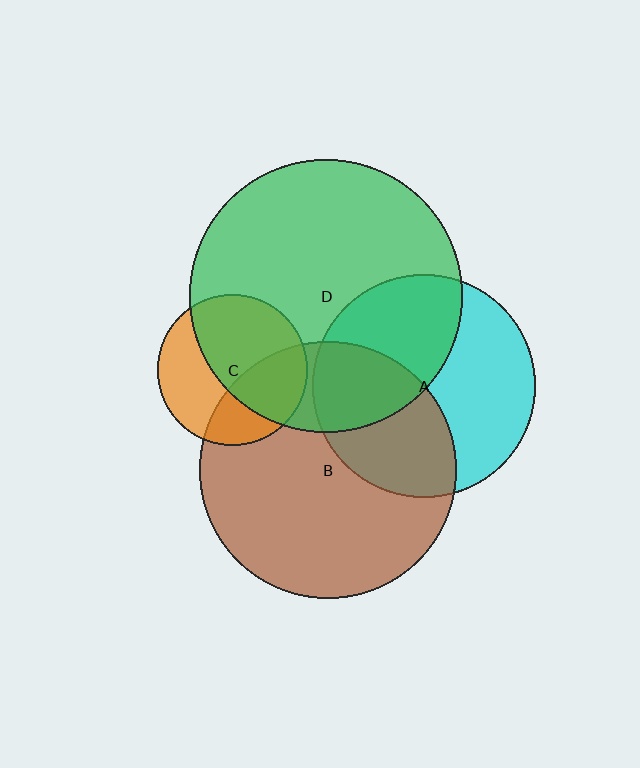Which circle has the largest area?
Circle D (green).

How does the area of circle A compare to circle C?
Approximately 2.2 times.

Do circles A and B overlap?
Yes.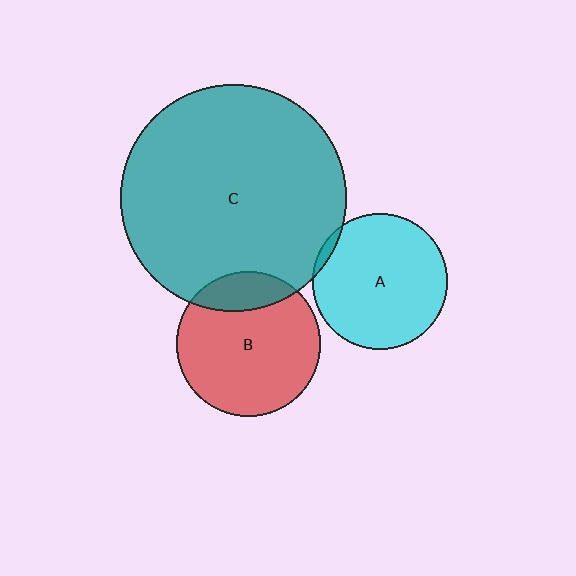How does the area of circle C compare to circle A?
Approximately 2.8 times.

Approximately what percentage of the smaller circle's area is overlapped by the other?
Approximately 20%.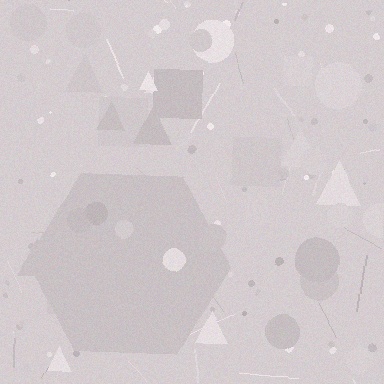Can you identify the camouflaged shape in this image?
The camouflaged shape is a hexagon.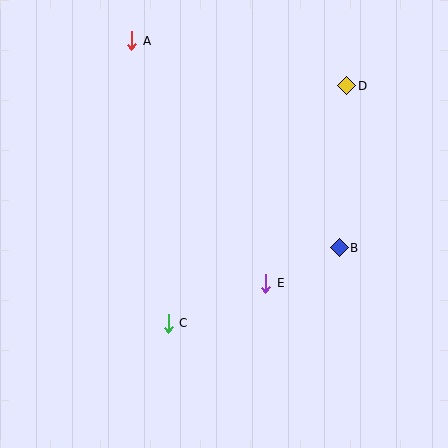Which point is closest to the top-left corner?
Point A is closest to the top-left corner.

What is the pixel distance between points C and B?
The distance between C and B is 187 pixels.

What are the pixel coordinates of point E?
Point E is at (266, 283).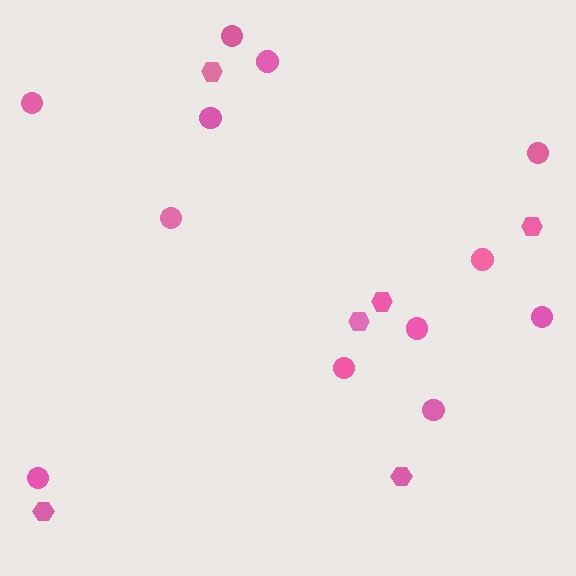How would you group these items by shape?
There are 2 groups: one group of hexagons (6) and one group of circles (12).